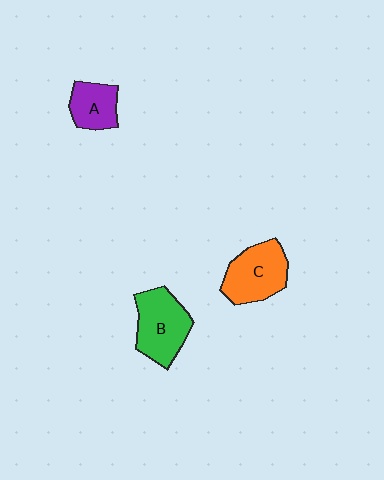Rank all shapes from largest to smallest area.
From largest to smallest: B (green), C (orange), A (purple).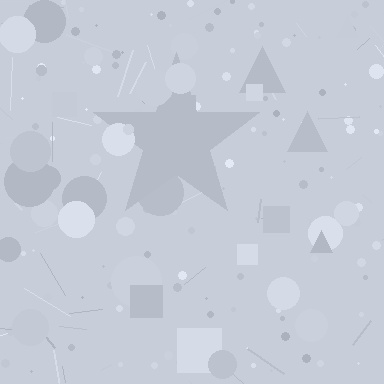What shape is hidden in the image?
A star is hidden in the image.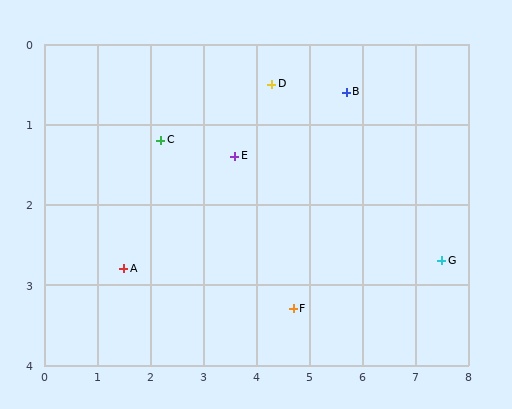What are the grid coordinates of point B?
Point B is at approximately (5.7, 0.6).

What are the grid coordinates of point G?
Point G is at approximately (7.5, 2.7).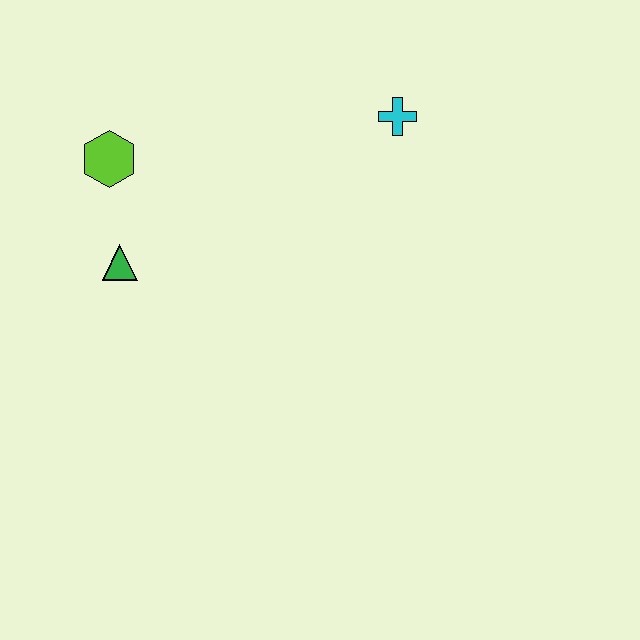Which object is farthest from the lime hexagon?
The cyan cross is farthest from the lime hexagon.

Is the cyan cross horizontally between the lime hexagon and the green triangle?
No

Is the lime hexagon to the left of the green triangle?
Yes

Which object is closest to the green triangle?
The lime hexagon is closest to the green triangle.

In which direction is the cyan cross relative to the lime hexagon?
The cyan cross is to the right of the lime hexagon.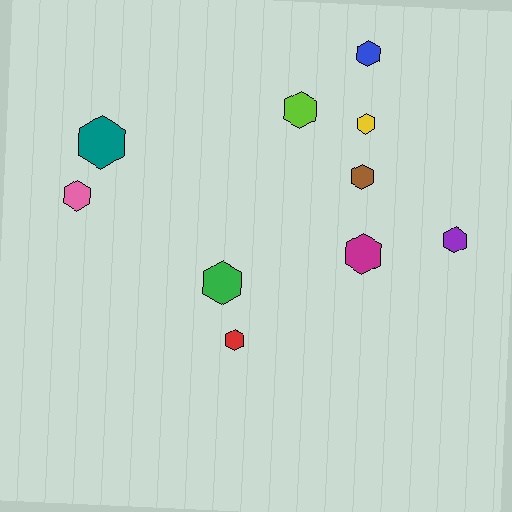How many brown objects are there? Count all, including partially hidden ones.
There is 1 brown object.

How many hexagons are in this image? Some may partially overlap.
There are 10 hexagons.